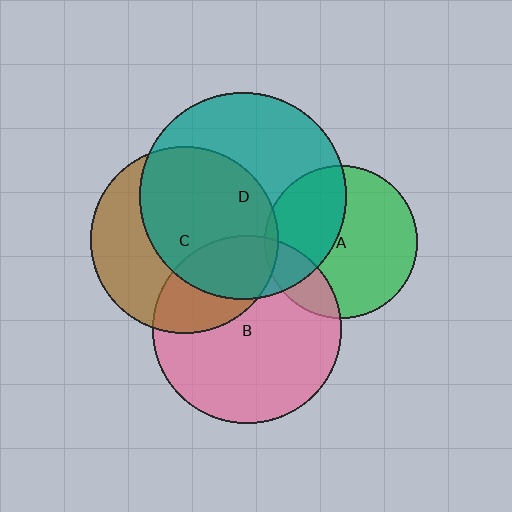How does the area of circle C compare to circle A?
Approximately 1.5 times.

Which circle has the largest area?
Circle D (teal).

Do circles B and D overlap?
Yes.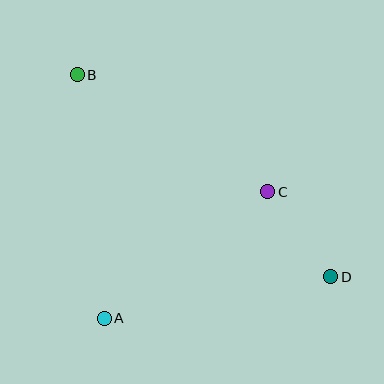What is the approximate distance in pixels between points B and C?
The distance between B and C is approximately 223 pixels.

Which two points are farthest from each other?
Points B and D are farthest from each other.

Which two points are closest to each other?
Points C and D are closest to each other.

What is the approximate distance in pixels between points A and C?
The distance between A and C is approximately 207 pixels.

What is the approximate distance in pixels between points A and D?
The distance between A and D is approximately 230 pixels.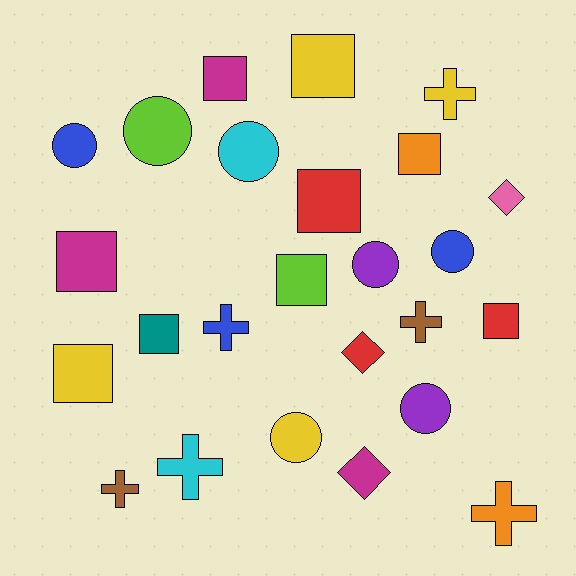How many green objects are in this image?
There are no green objects.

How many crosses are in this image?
There are 6 crosses.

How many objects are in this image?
There are 25 objects.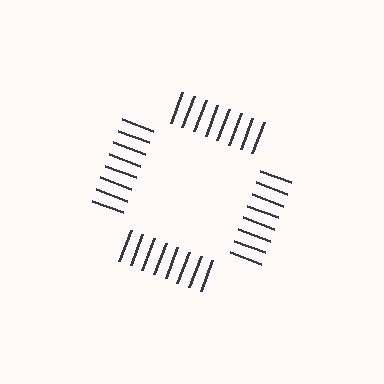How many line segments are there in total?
32 — 8 along each of the 4 edges.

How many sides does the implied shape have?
4 sides — the line-ends trace a square.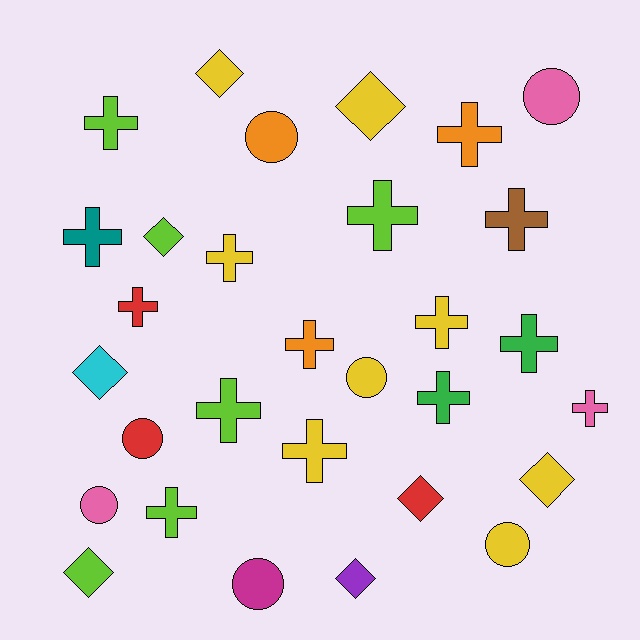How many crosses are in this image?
There are 15 crosses.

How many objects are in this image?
There are 30 objects.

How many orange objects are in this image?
There are 3 orange objects.